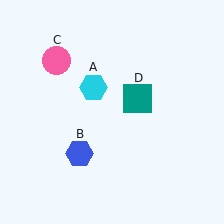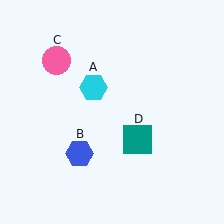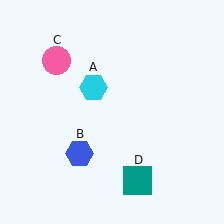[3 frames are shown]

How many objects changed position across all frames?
1 object changed position: teal square (object D).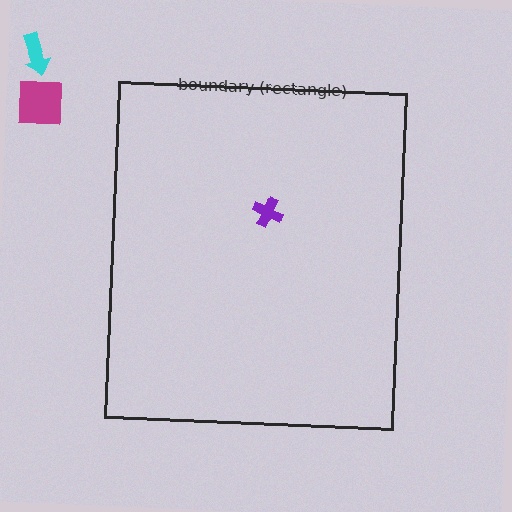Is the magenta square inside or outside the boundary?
Outside.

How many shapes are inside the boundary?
1 inside, 2 outside.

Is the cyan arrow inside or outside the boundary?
Outside.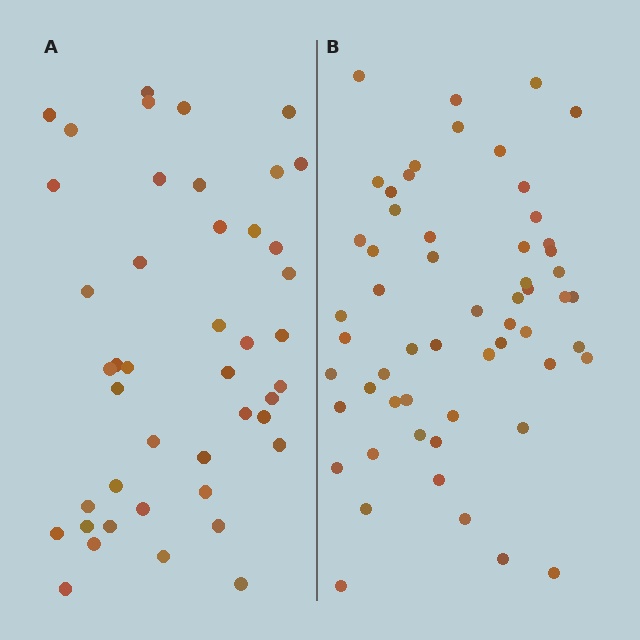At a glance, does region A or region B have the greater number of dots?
Region B (the right region) has more dots.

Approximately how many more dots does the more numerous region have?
Region B has approximately 15 more dots than region A.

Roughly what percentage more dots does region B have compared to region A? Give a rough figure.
About 30% more.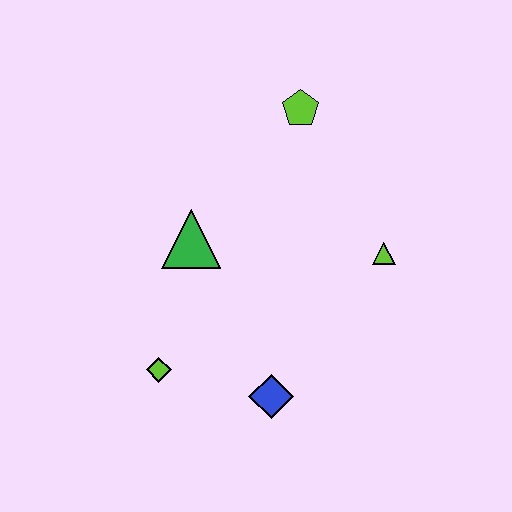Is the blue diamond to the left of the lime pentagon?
Yes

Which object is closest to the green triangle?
The lime diamond is closest to the green triangle.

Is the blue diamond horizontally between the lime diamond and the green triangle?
No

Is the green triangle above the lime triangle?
Yes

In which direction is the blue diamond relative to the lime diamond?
The blue diamond is to the right of the lime diamond.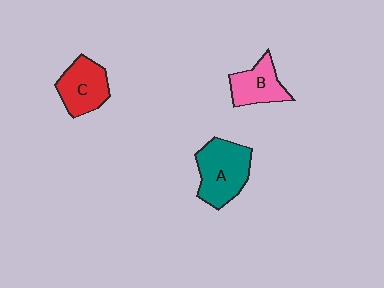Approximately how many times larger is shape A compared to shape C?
Approximately 1.3 times.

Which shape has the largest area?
Shape A (teal).